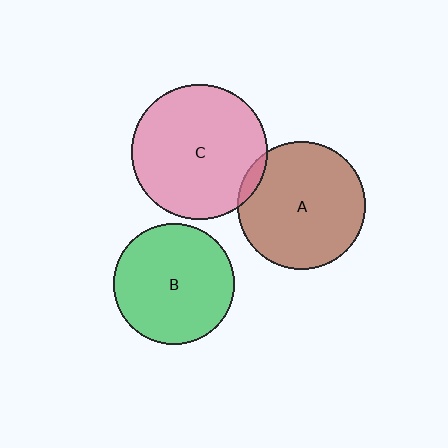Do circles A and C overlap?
Yes.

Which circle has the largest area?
Circle C (pink).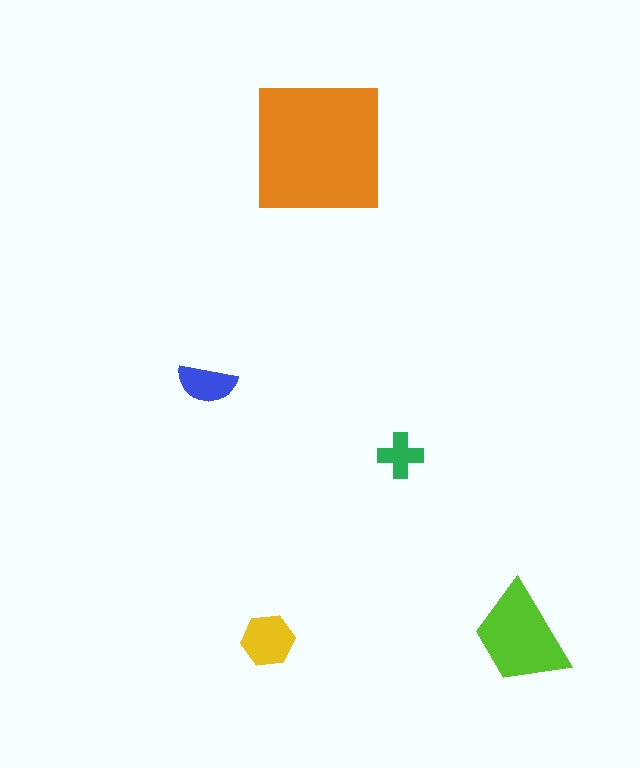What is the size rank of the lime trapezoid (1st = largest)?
2nd.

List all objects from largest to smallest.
The orange square, the lime trapezoid, the yellow hexagon, the blue semicircle, the green cross.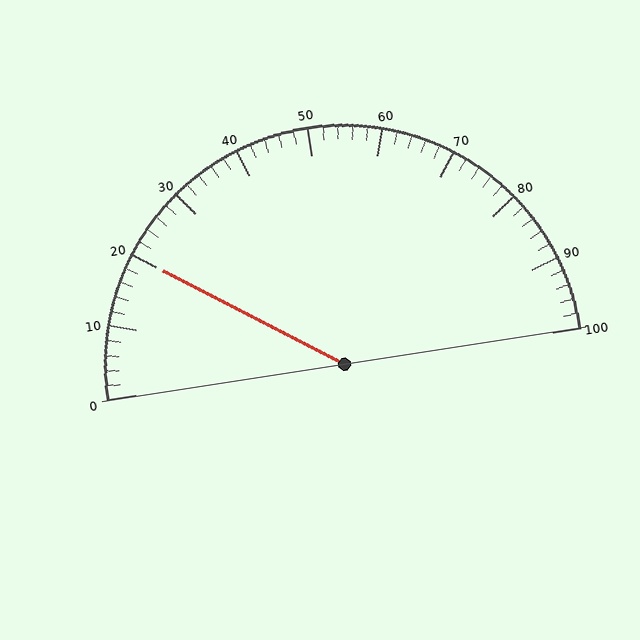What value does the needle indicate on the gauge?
The needle indicates approximately 20.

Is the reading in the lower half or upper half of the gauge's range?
The reading is in the lower half of the range (0 to 100).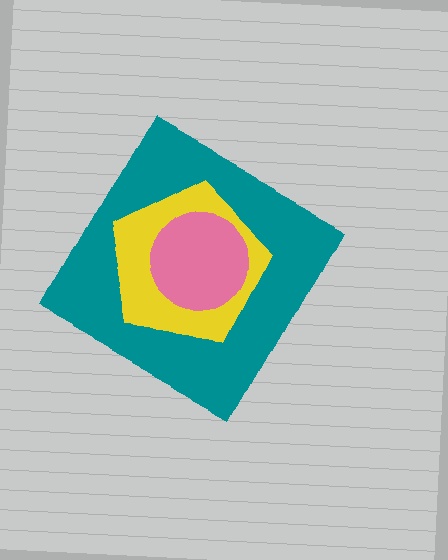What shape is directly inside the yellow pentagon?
The pink circle.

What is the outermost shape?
The teal diamond.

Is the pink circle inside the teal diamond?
Yes.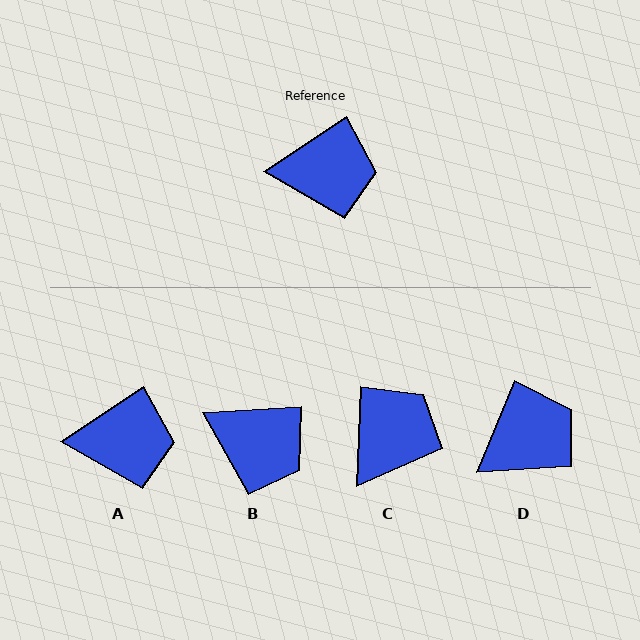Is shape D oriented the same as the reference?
No, it is off by about 34 degrees.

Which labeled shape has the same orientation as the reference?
A.